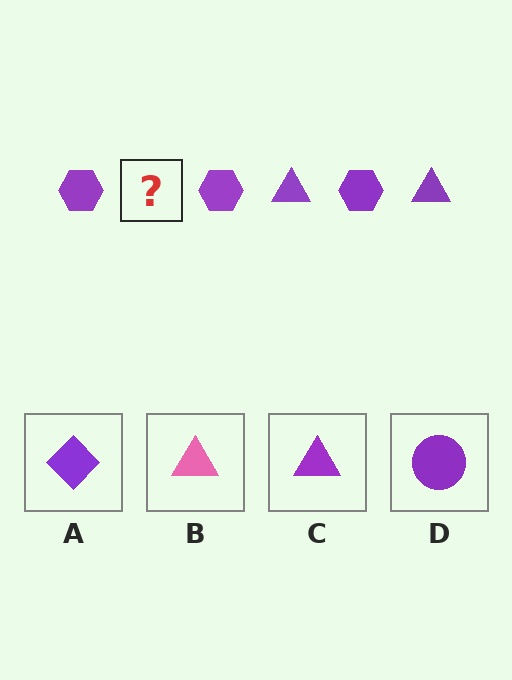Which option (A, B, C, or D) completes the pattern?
C.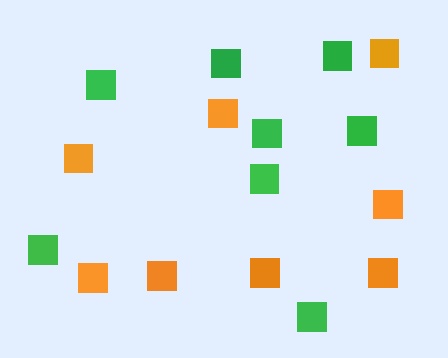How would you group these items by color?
There are 2 groups: one group of orange squares (8) and one group of green squares (8).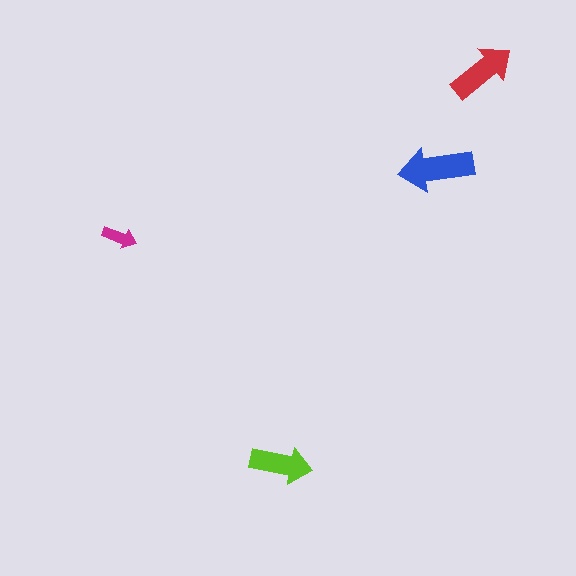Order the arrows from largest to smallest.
the blue one, the red one, the lime one, the magenta one.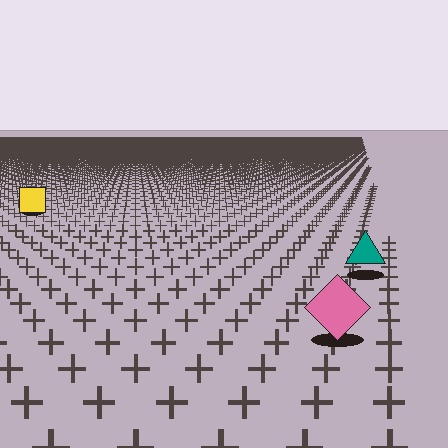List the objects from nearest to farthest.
From nearest to farthest: the pink diamond, the teal triangle, the yellow square.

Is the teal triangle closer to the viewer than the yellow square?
Yes. The teal triangle is closer — you can tell from the texture gradient: the ground texture is coarser near it.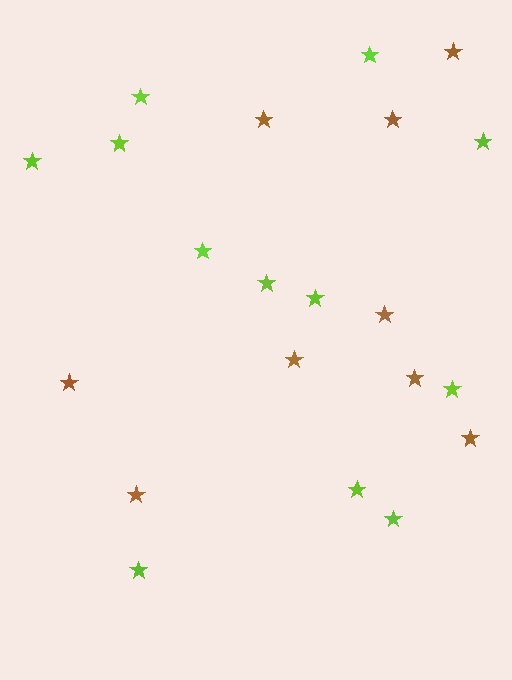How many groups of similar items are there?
There are 2 groups: one group of brown stars (9) and one group of lime stars (12).